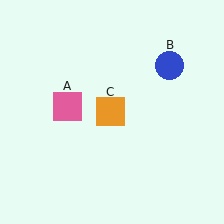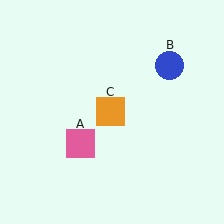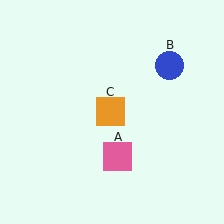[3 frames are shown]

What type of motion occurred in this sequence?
The pink square (object A) rotated counterclockwise around the center of the scene.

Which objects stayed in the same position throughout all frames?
Blue circle (object B) and orange square (object C) remained stationary.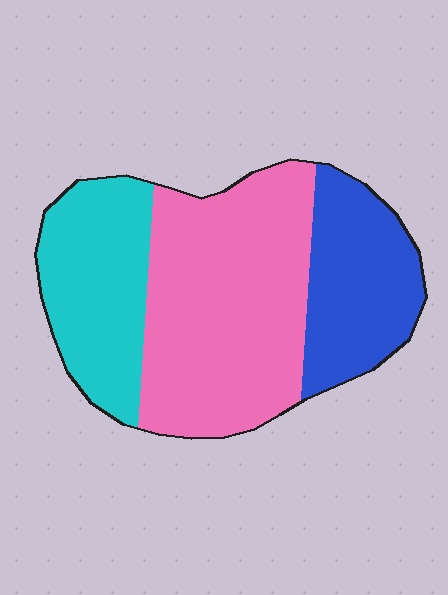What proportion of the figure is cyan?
Cyan covers around 25% of the figure.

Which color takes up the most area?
Pink, at roughly 50%.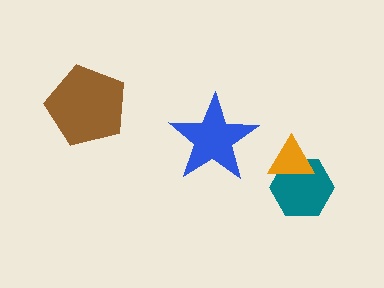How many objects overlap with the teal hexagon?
1 object overlaps with the teal hexagon.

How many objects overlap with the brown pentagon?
0 objects overlap with the brown pentagon.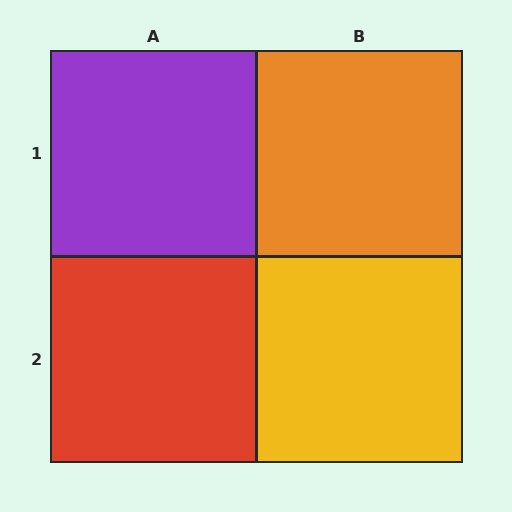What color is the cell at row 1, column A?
Purple.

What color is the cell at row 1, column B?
Orange.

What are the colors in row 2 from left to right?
Red, yellow.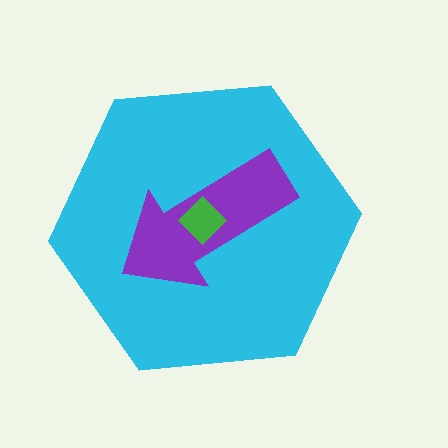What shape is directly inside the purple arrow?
The green diamond.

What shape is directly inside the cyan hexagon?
The purple arrow.